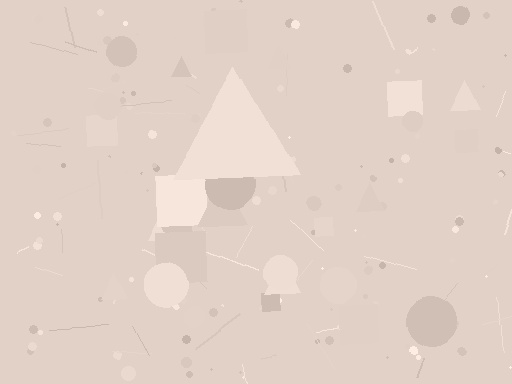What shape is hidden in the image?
A triangle is hidden in the image.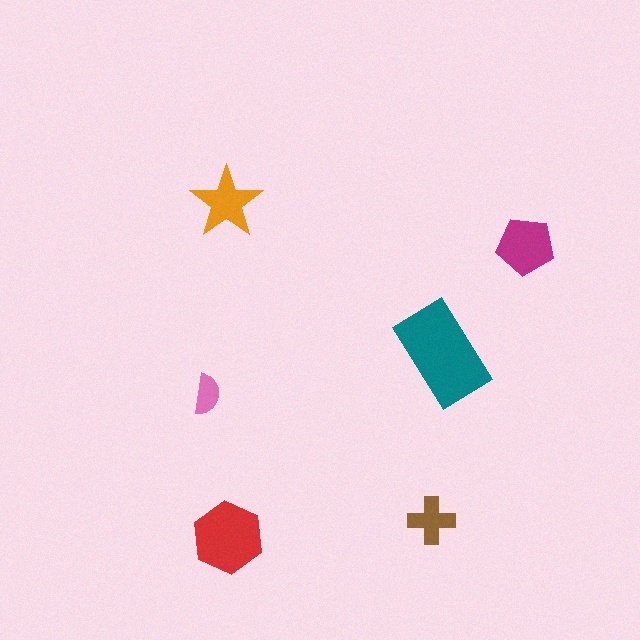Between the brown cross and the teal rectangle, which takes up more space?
The teal rectangle.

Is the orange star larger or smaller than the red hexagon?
Smaller.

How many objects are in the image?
There are 6 objects in the image.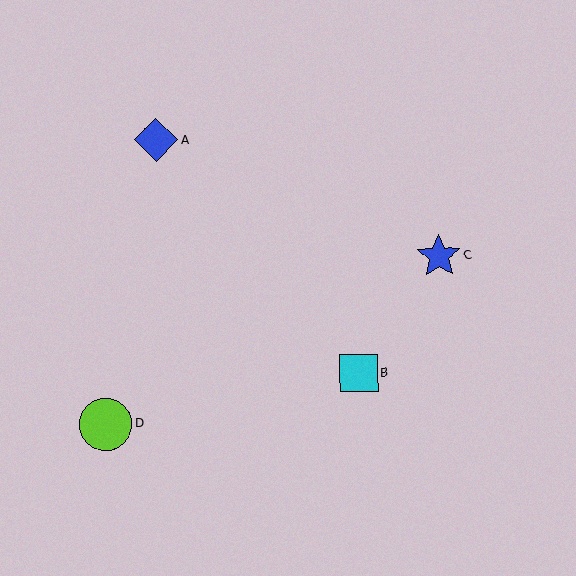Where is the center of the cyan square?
The center of the cyan square is at (359, 373).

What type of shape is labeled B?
Shape B is a cyan square.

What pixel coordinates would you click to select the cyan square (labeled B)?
Click at (359, 373) to select the cyan square B.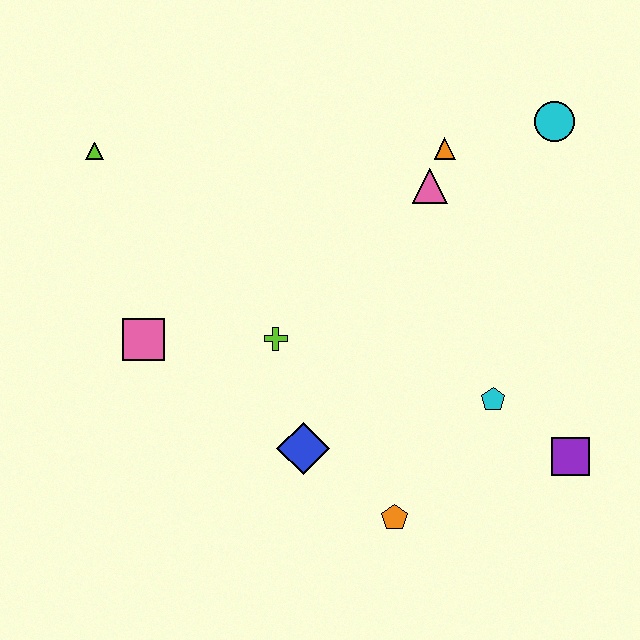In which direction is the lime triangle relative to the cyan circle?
The lime triangle is to the left of the cyan circle.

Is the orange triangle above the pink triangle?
Yes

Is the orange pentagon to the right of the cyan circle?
No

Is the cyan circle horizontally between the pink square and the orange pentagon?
No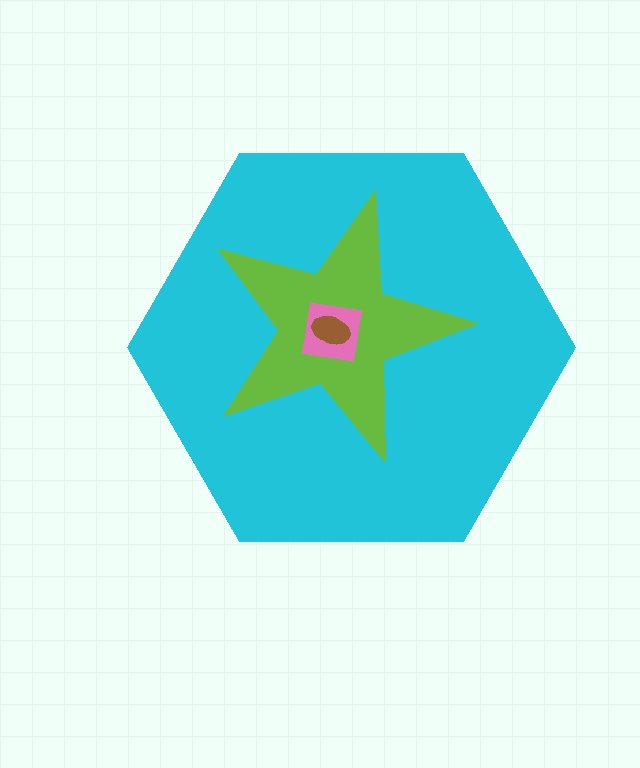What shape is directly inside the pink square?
The brown ellipse.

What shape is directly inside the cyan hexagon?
The lime star.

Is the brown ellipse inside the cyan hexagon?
Yes.